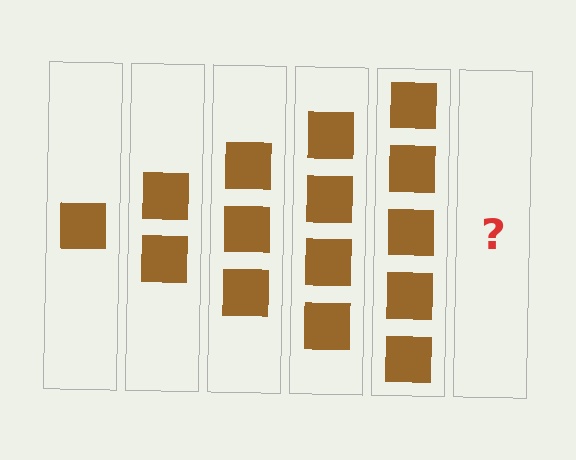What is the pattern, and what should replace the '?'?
The pattern is that each step adds one more square. The '?' should be 6 squares.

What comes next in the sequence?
The next element should be 6 squares.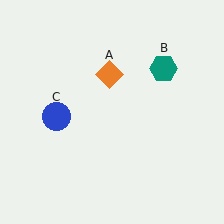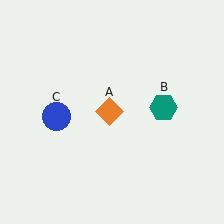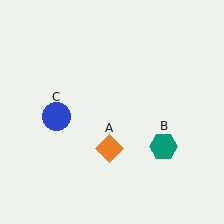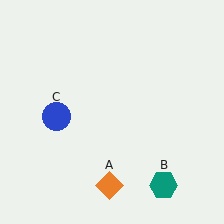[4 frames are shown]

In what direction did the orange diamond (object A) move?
The orange diamond (object A) moved down.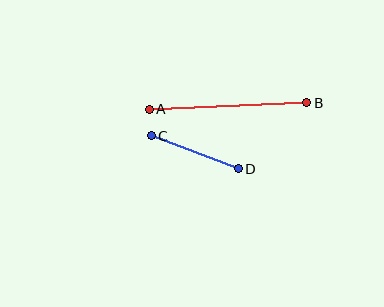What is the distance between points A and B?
The distance is approximately 158 pixels.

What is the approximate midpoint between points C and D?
The midpoint is at approximately (195, 152) pixels.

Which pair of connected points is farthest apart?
Points A and B are farthest apart.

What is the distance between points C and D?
The distance is approximately 93 pixels.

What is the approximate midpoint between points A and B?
The midpoint is at approximately (228, 106) pixels.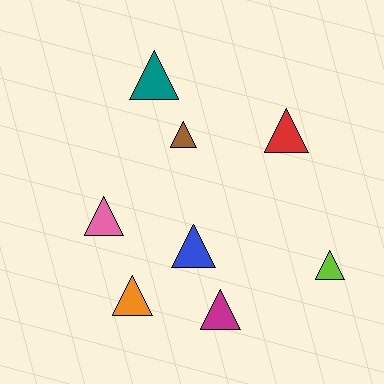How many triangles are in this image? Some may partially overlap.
There are 8 triangles.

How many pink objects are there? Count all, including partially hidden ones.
There is 1 pink object.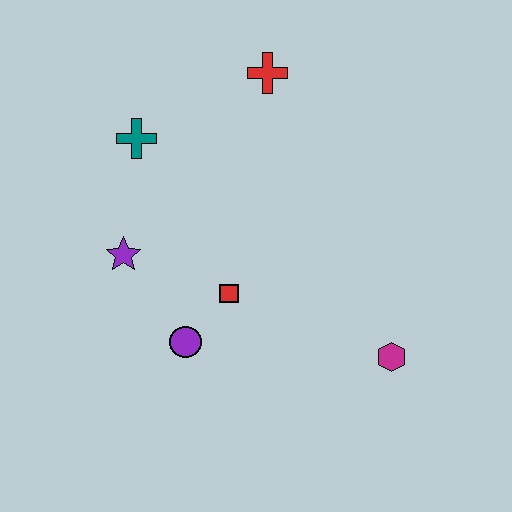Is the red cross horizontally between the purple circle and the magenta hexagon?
Yes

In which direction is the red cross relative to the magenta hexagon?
The red cross is above the magenta hexagon.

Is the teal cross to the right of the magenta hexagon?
No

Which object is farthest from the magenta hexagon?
The teal cross is farthest from the magenta hexagon.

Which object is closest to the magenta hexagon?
The red square is closest to the magenta hexagon.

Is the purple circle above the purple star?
No